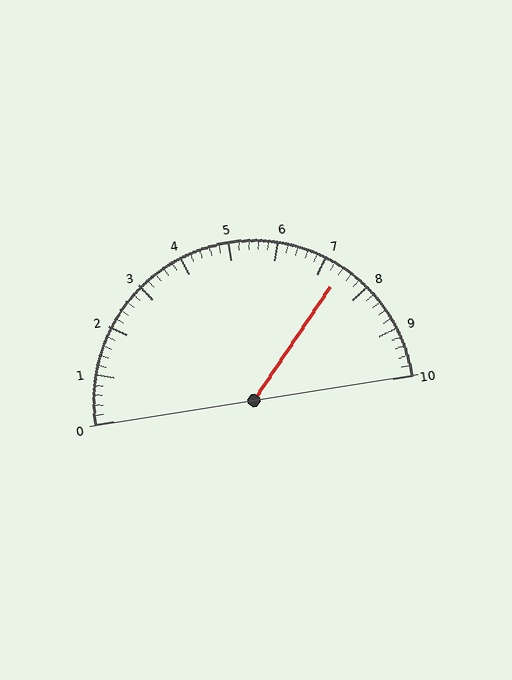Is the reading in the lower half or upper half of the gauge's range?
The reading is in the upper half of the range (0 to 10).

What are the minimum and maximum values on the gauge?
The gauge ranges from 0 to 10.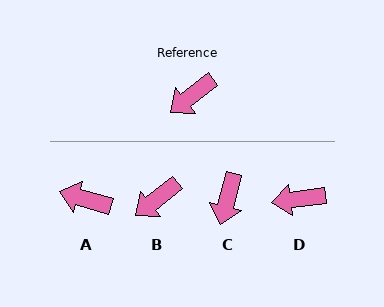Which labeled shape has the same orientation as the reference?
B.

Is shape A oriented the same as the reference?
No, it is off by about 54 degrees.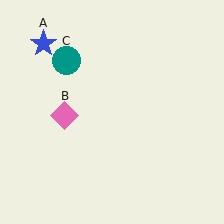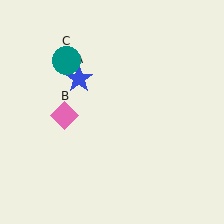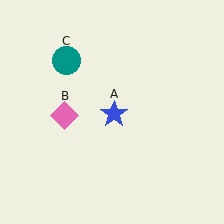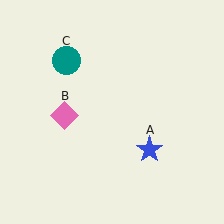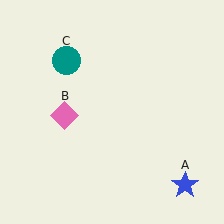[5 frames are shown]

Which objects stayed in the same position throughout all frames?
Pink diamond (object B) and teal circle (object C) remained stationary.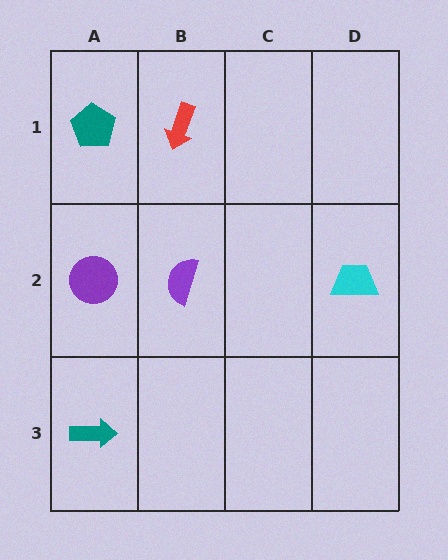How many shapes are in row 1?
2 shapes.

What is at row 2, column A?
A purple circle.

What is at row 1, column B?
A red arrow.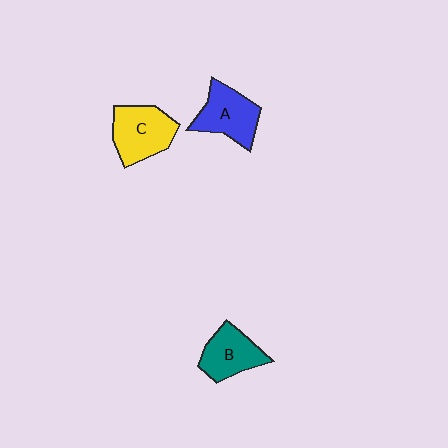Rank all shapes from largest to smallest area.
From largest to smallest: C (yellow), A (blue), B (teal).